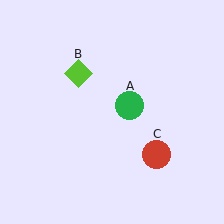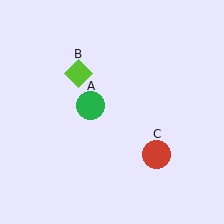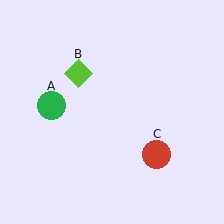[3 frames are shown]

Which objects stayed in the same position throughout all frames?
Lime diamond (object B) and red circle (object C) remained stationary.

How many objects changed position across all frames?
1 object changed position: green circle (object A).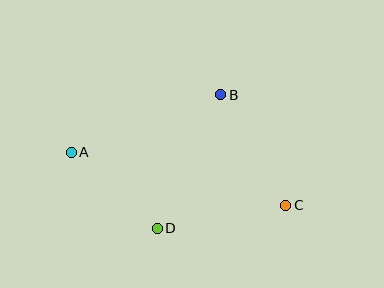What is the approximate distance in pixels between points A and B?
The distance between A and B is approximately 160 pixels.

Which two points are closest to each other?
Points A and D are closest to each other.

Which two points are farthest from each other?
Points A and C are farthest from each other.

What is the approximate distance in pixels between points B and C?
The distance between B and C is approximately 128 pixels.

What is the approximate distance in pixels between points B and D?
The distance between B and D is approximately 148 pixels.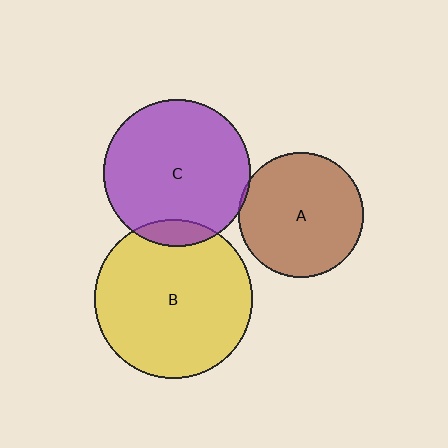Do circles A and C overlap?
Yes.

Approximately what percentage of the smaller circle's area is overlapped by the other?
Approximately 5%.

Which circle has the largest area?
Circle B (yellow).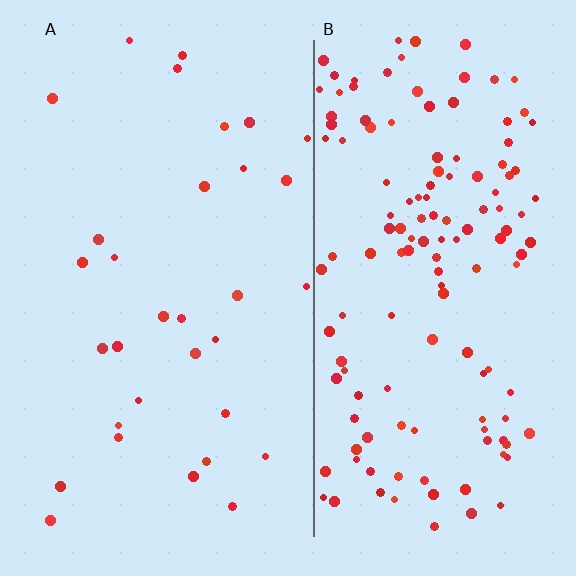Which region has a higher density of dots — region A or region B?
B (the right).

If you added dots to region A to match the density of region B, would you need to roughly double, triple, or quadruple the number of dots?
Approximately quadruple.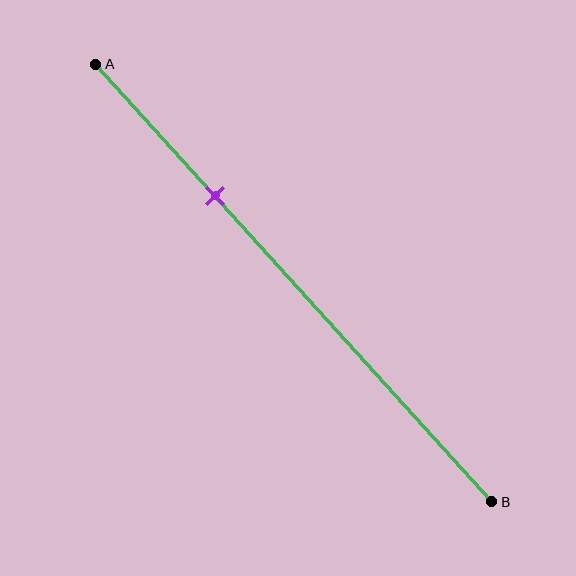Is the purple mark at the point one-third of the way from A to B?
No, the mark is at about 30% from A, not at the 33% one-third point.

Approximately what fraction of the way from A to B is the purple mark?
The purple mark is approximately 30% of the way from A to B.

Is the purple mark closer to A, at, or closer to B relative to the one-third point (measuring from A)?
The purple mark is closer to point A than the one-third point of segment AB.